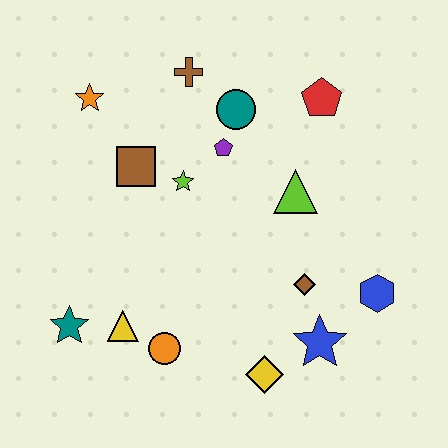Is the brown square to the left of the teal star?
No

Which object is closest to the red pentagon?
The teal circle is closest to the red pentagon.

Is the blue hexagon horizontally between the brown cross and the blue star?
No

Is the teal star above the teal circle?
No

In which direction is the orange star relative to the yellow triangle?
The orange star is above the yellow triangle.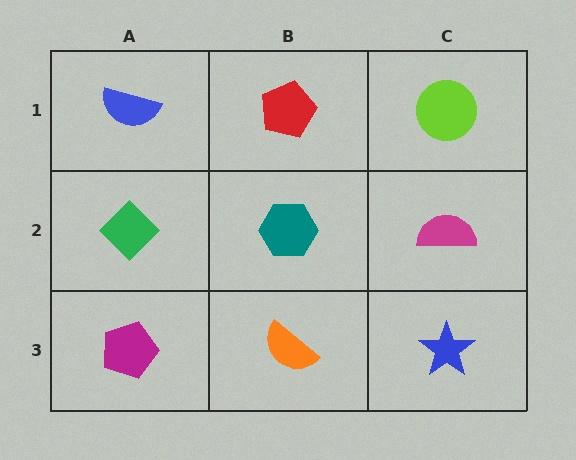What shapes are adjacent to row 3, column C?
A magenta semicircle (row 2, column C), an orange semicircle (row 3, column B).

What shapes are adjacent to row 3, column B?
A teal hexagon (row 2, column B), a magenta pentagon (row 3, column A), a blue star (row 3, column C).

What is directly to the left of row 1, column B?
A blue semicircle.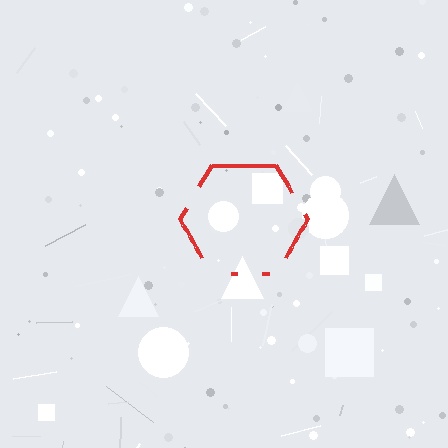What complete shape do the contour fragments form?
The contour fragments form a hexagon.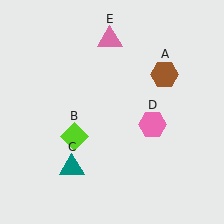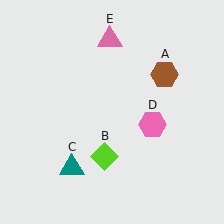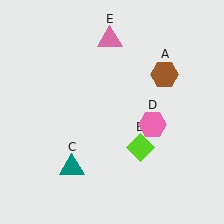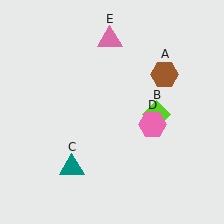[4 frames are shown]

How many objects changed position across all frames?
1 object changed position: lime diamond (object B).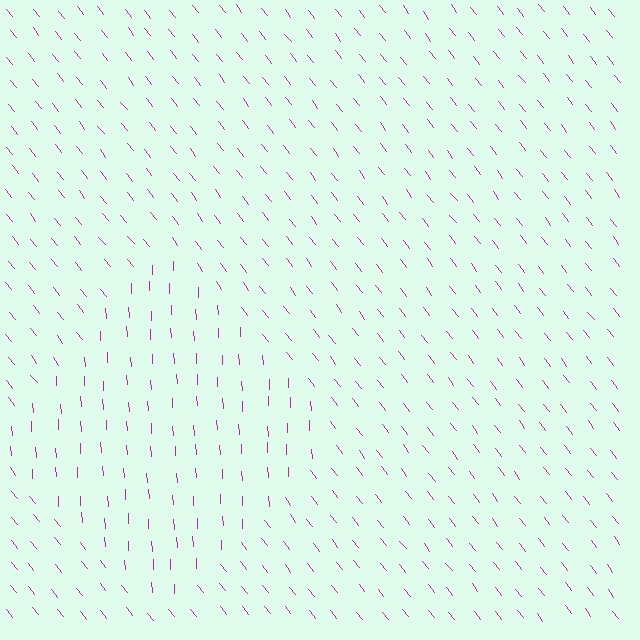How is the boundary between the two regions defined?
The boundary is defined purely by a change in line orientation (approximately 35 degrees difference). All lines are the same color and thickness.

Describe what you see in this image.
The image is filled with small magenta line segments. A diamond region in the image has lines oriented differently from the surrounding lines, creating a visible texture boundary.